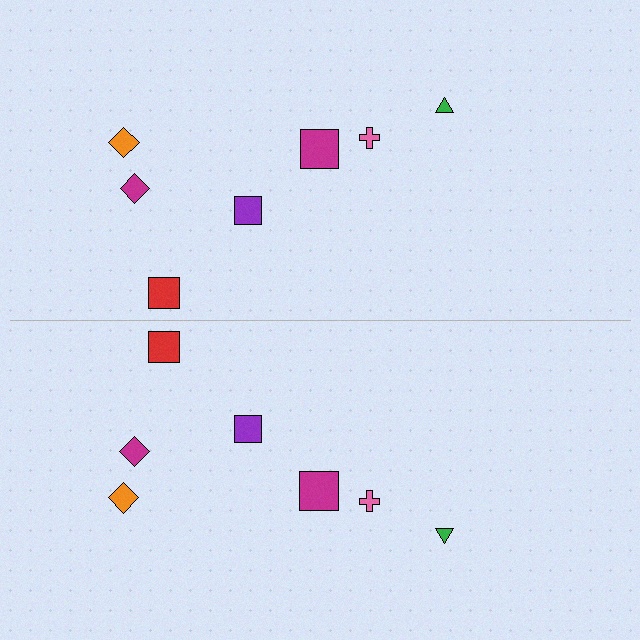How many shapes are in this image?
There are 14 shapes in this image.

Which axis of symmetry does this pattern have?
The pattern has a horizontal axis of symmetry running through the center of the image.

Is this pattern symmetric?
Yes, this pattern has bilateral (reflection) symmetry.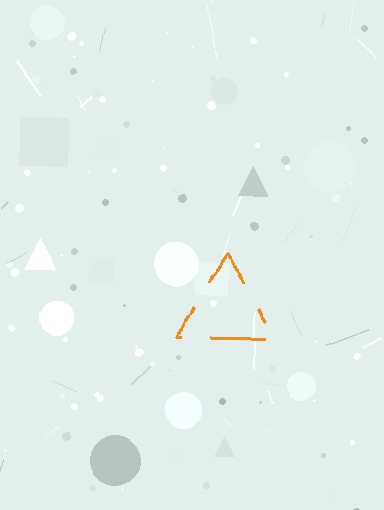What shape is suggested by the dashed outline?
The dashed outline suggests a triangle.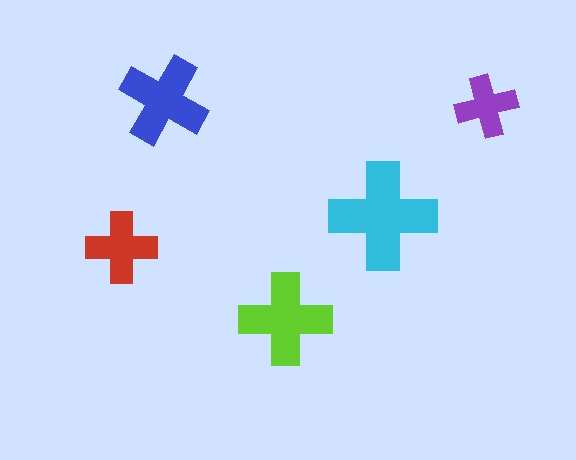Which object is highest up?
The blue cross is topmost.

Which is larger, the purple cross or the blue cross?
The blue one.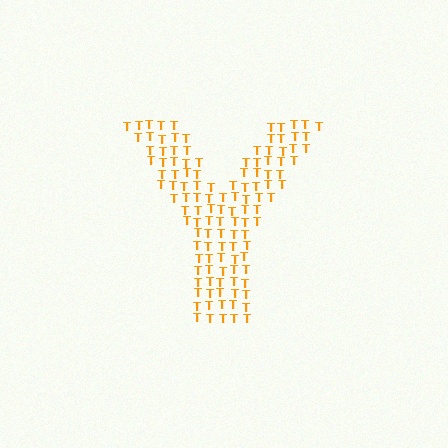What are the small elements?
The small elements are letter T's.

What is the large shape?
The large shape is the letter Y.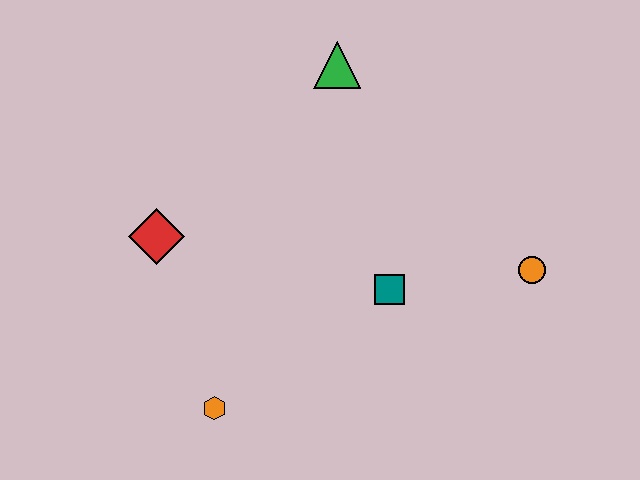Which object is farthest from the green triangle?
The orange hexagon is farthest from the green triangle.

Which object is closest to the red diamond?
The orange hexagon is closest to the red diamond.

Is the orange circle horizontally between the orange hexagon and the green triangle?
No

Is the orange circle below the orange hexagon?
No